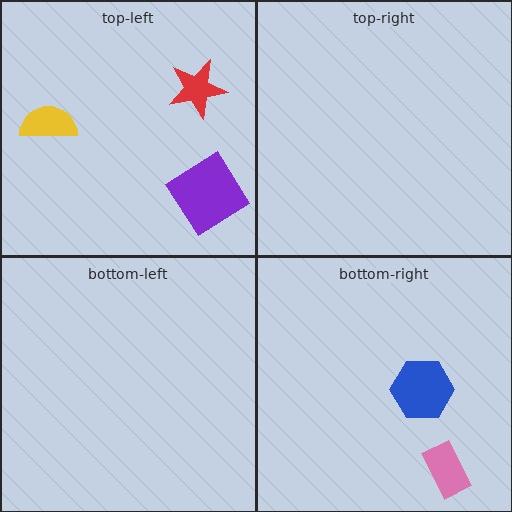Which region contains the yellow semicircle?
The top-left region.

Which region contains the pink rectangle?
The bottom-right region.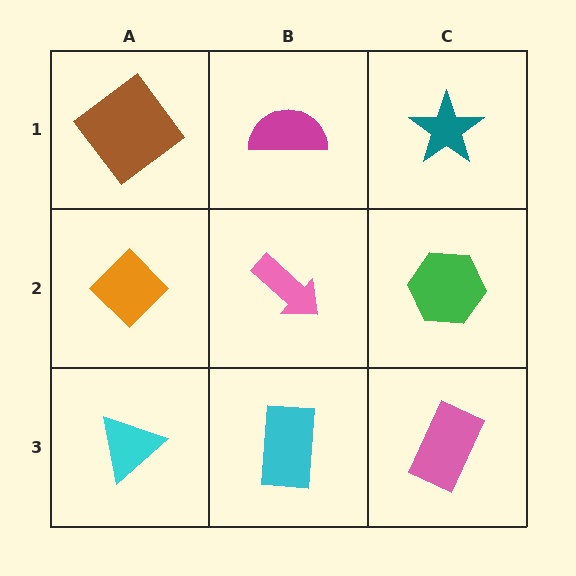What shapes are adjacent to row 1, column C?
A green hexagon (row 2, column C), a magenta semicircle (row 1, column B).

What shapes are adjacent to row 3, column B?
A pink arrow (row 2, column B), a cyan triangle (row 3, column A), a pink rectangle (row 3, column C).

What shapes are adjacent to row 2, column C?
A teal star (row 1, column C), a pink rectangle (row 3, column C), a pink arrow (row 2, column B).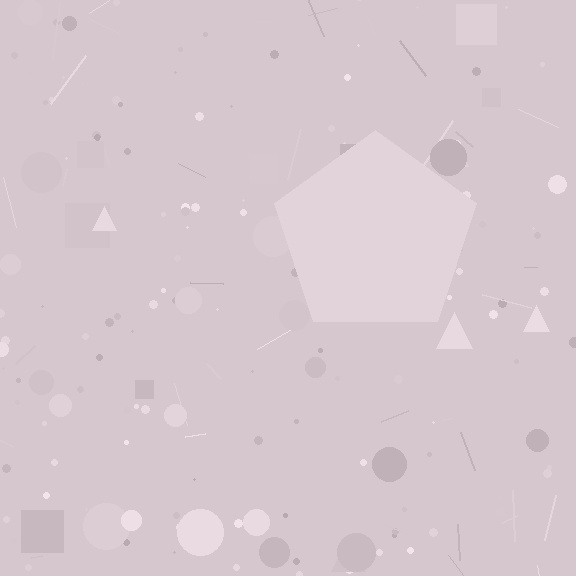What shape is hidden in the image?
A pentagon is hidden in the image.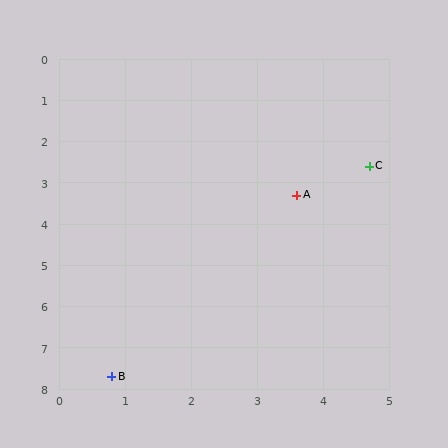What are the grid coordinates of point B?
Point B is at approximately (0.8, 7.7).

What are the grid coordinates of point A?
Point A is at approximately (3.6, 3.3).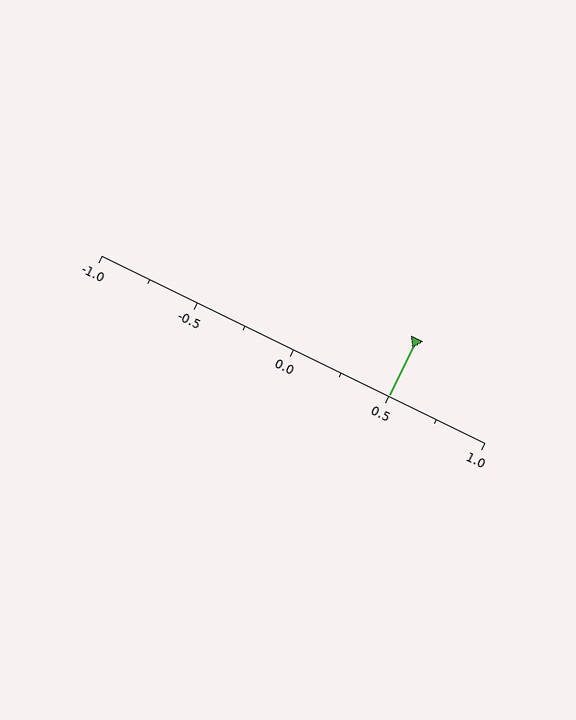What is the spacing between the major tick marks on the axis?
The major ticks are spaced 0.5 apart.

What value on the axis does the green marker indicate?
The marker indicates approximately 0.5.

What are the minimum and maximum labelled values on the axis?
The axis runs from -1.0 to 1.0.